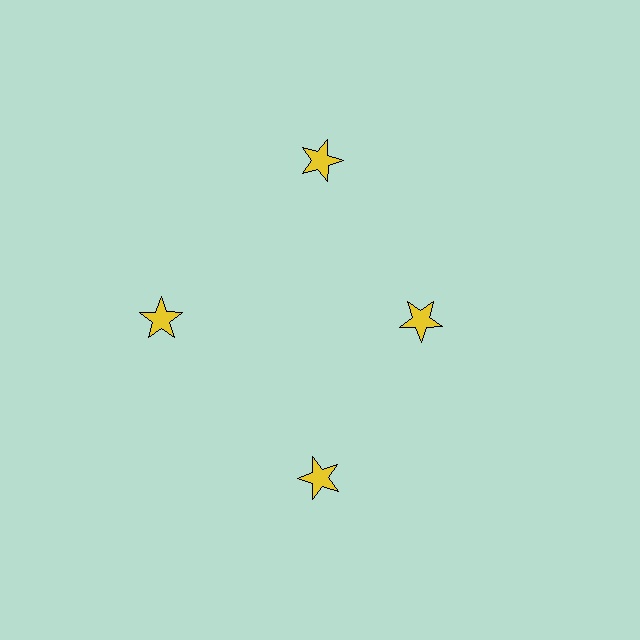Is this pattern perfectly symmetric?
No. The 4 yellow stars are arranged in a ring, but one element near the 3 o'clock position is pulled inward toward the center, breaking the 4-fold rotational symmetry.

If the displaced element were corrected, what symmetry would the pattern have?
It would have 4-fold rotational symmetry — the pattern would map onto itself every 90 degrees.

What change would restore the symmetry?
The symmetry would be restored by moving it outward, back onto the ring so that all 4 stars sit at equal angles and equal distance from the center.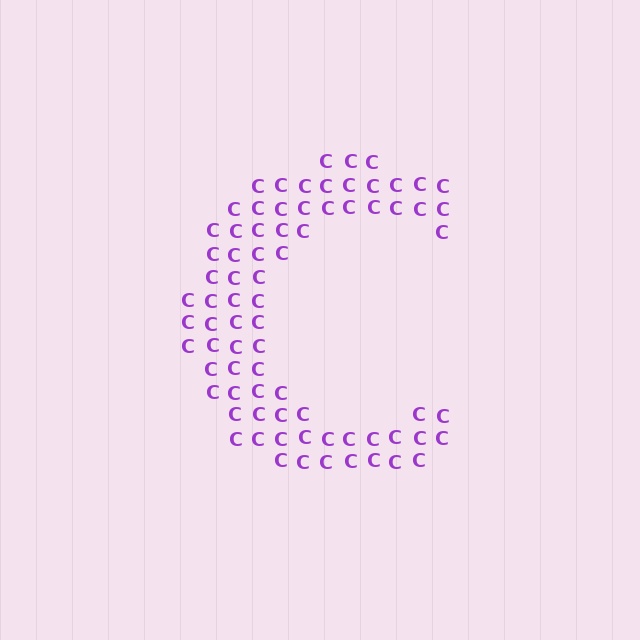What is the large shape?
The large shape is the letter C.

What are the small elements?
The small elements are letter C's.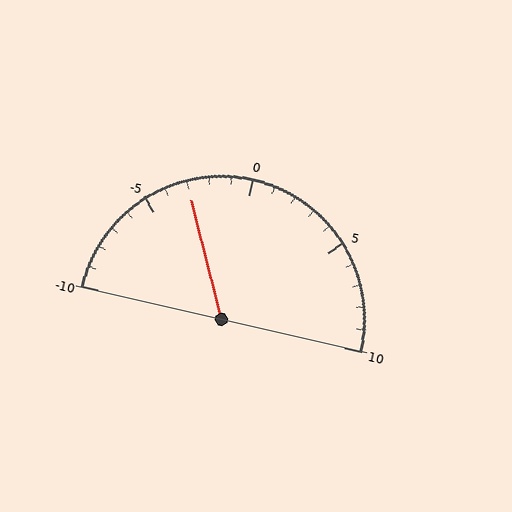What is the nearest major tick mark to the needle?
The nearest major tick mark is -5.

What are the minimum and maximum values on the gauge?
The gauge ranges from -10 to 10.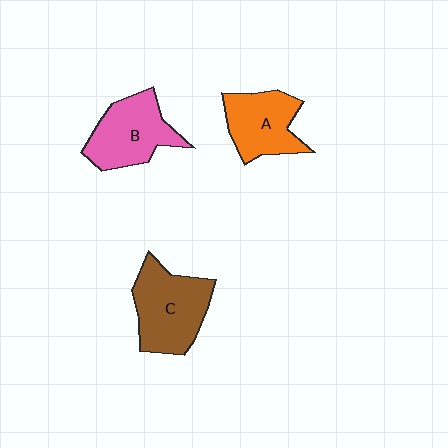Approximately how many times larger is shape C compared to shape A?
Approximately 1.3 times.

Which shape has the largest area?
Shape C (brown).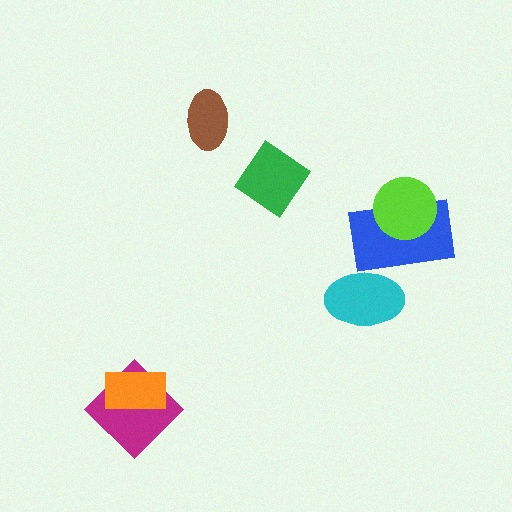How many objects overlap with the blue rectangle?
2 objects overlap with the blue rectangle.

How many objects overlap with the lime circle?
1 object overlaps with the lime circle.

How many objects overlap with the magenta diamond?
1 object overlaps with the magenta diamond.